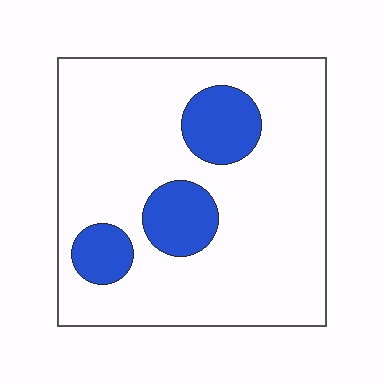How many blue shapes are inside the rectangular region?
3.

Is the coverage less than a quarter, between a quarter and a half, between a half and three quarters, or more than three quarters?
Less than a quarter.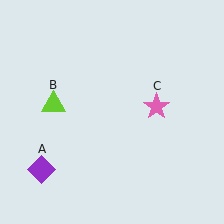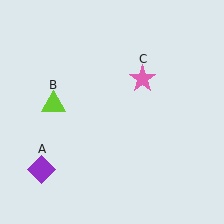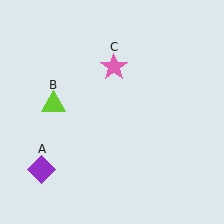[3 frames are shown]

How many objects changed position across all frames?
1 object changed position: pink star (object C).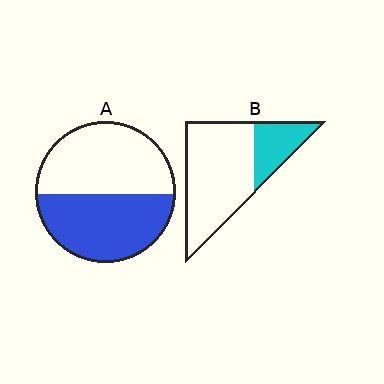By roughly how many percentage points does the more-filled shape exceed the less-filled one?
By roughly 20 percentage points (A over B).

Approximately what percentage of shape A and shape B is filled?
A is approximately 50% and B is approximately 25%.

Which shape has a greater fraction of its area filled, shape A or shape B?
Shape A.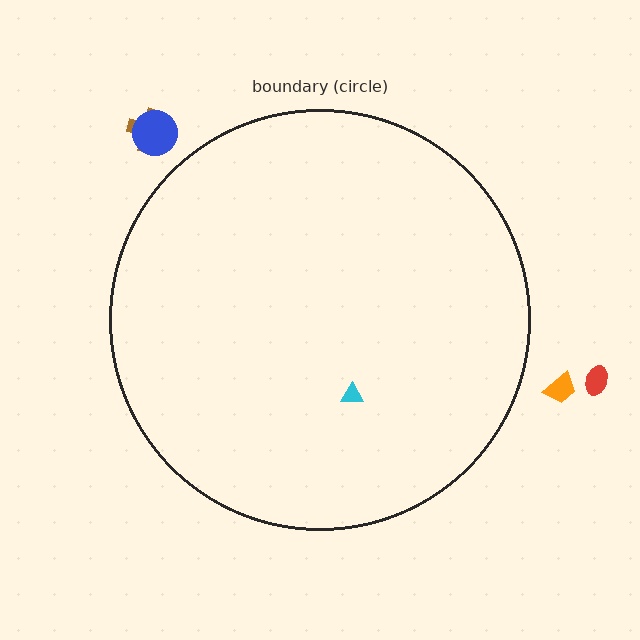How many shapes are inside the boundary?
1 inside, 4 outside.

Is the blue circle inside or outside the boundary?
Outside.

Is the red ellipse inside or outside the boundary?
Outside.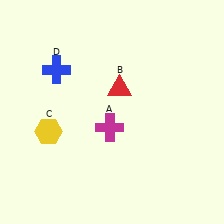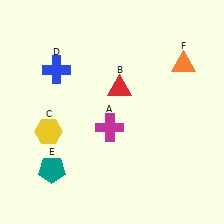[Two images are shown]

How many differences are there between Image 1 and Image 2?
There are 2 differences between the two images.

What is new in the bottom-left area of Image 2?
A teal pentagon (E) was added in the bottom-left area of Image 2.